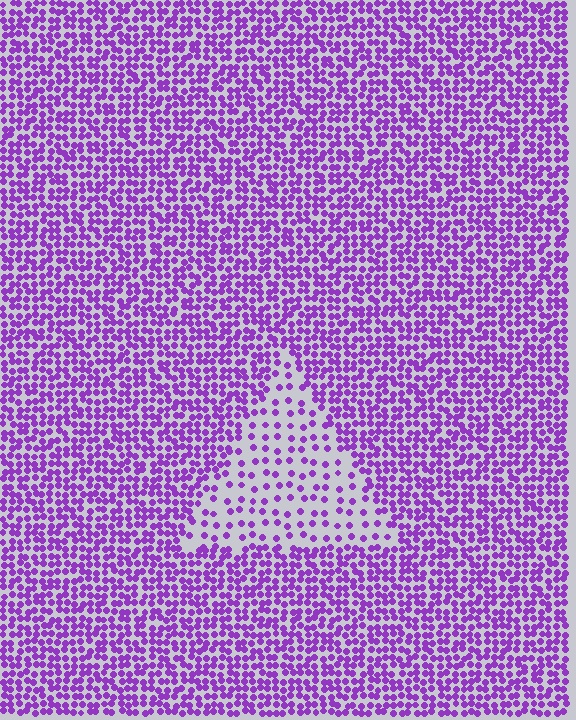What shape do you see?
I see a triangle.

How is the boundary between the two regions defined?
The boundary is defined by a change in element density (approximately 2.5x ratio). All elements are the same color, size, and shape.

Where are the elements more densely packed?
The elements are more densely packed outside the triangle boundary.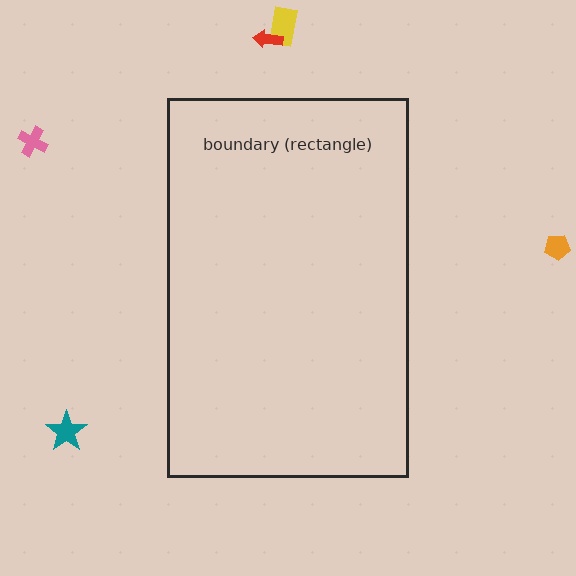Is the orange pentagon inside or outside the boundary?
Outside.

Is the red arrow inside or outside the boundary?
Outside.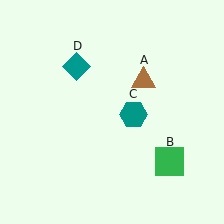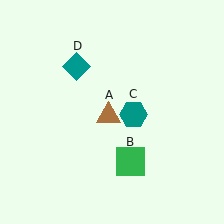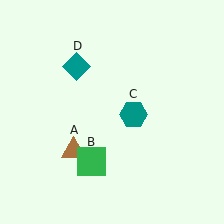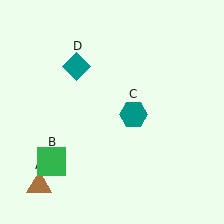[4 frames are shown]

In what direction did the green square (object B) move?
The green square (object B) moved left.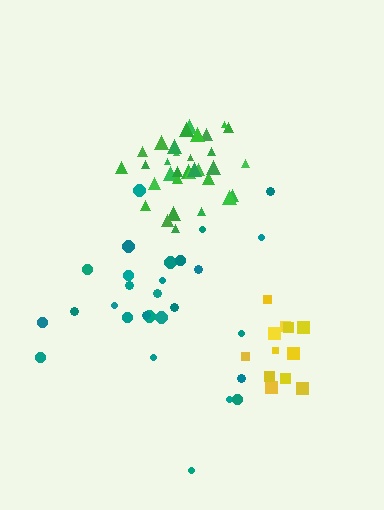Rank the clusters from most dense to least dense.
green, yellow, teal.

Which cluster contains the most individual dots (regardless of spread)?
Green (33).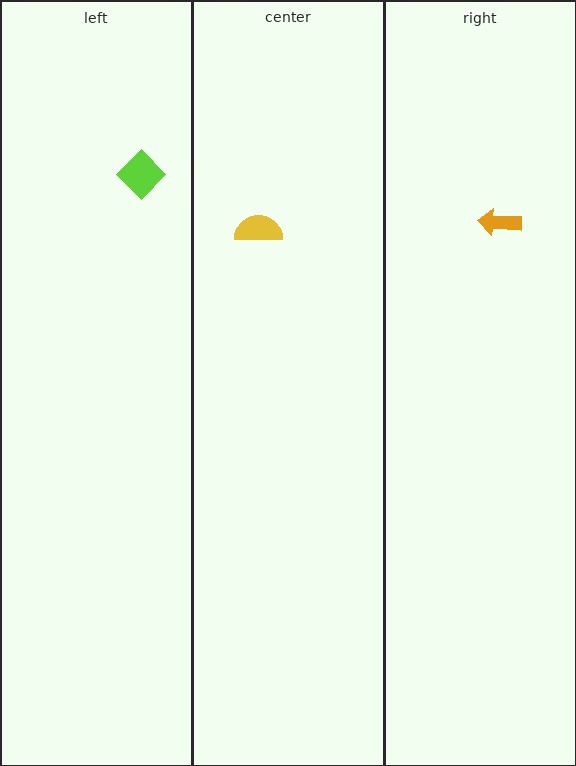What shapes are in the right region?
The orange arrow.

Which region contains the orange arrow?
The right region.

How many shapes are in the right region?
1.